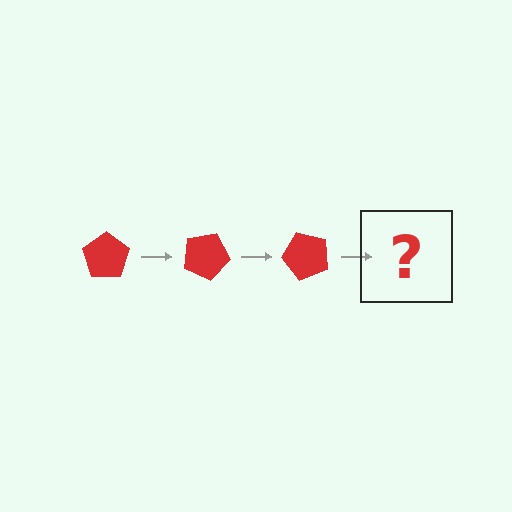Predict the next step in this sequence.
The next step is a red pentagon rotated 75 degrees.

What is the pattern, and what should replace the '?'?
The pattern is that the pentagon rotates 25 degrees each step. The '?' should be a red pentagon rotated 75 degrees.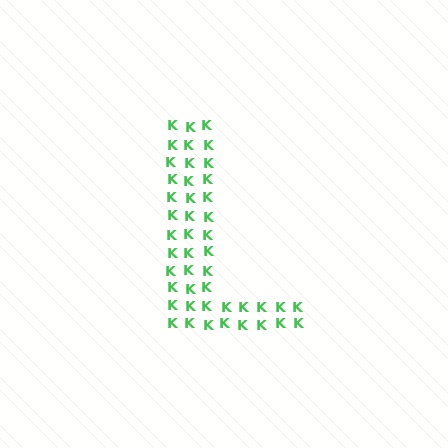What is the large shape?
The large shape is the letter L.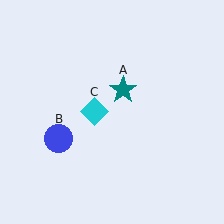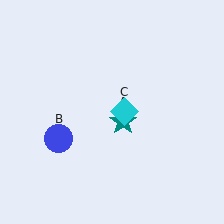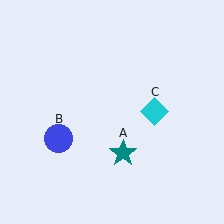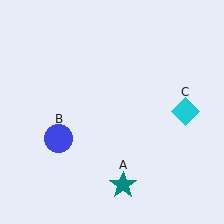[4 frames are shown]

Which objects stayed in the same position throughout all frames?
Blue circle (object B) remained stationary.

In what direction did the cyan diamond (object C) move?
The cyan diamond (object C) moved right.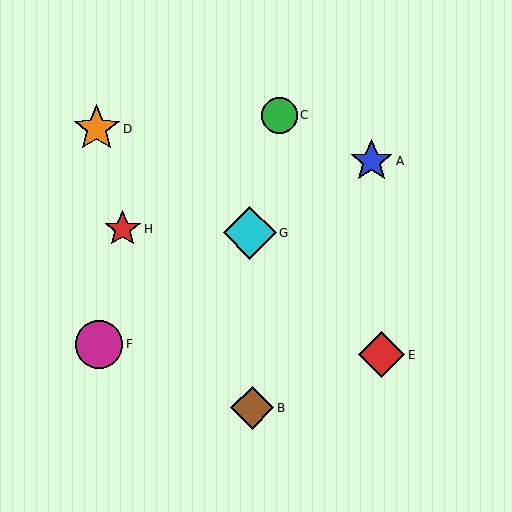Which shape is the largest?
The cyan diamond (labeled G) is the largest.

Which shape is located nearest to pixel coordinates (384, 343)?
The red diamond (labeled E) at (381, 355) is nearest to that location.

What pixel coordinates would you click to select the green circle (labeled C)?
Click at (279, 115) to select the green circle C.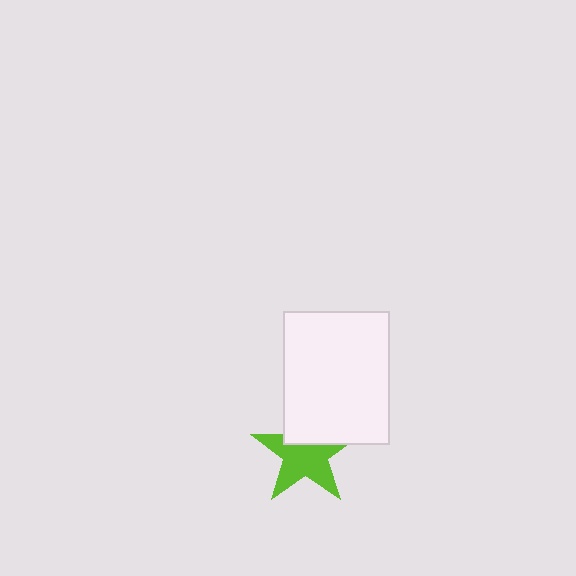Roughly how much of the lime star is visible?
Most of it is visible (roughly 65%).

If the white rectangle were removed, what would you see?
You would see the complete lime star.